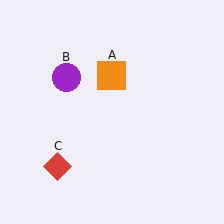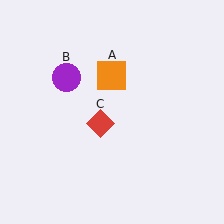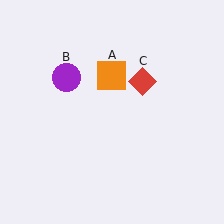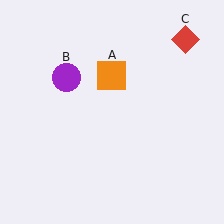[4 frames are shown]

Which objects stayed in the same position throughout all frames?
Orange square (object A) and purple circle (object B) remained stationary.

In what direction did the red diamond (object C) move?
The red diamond (object C) moved up and to the right.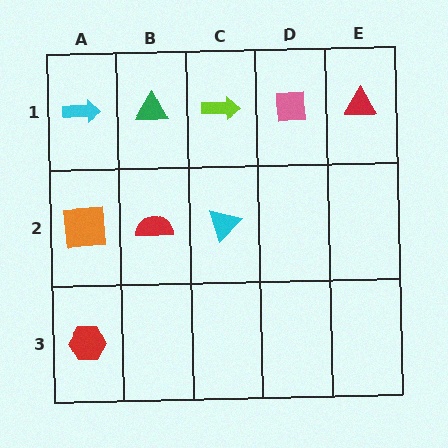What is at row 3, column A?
A red hexagon.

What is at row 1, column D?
A pink square.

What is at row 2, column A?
An orange square.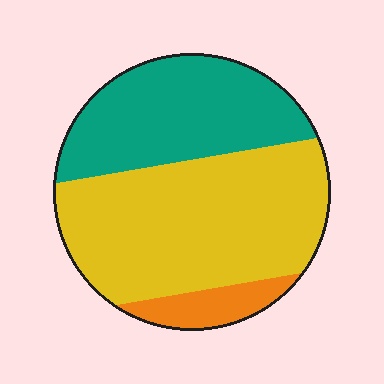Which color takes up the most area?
Yellow, at roughly 55%.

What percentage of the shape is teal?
Teal covers roughly 35% of the shape.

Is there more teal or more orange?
Teal.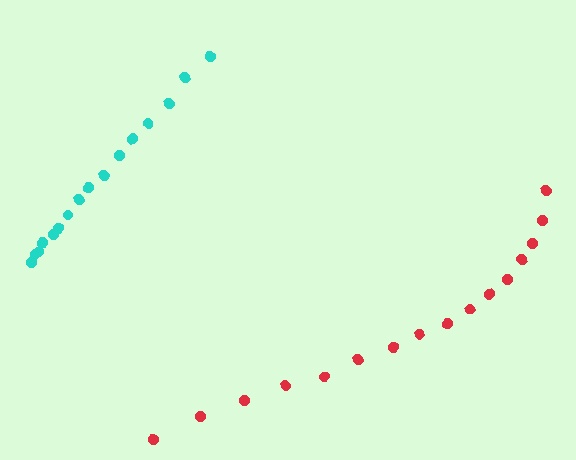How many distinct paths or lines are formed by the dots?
There are 2 distinct paths.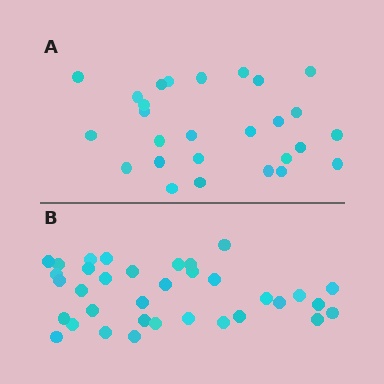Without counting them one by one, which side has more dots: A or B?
Region B (the bottom region) has more dots.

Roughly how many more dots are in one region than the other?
Region B has roughly 8 or so more dots than region A.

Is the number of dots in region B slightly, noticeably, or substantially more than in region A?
Region B has noticeably more, but not dramatically so. The ratio is roughly 1.3 to 1.